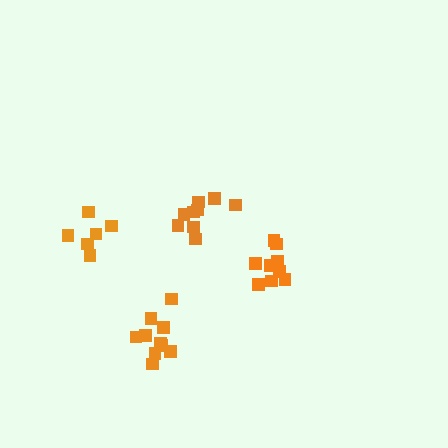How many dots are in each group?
Group 1: 9 dots, Group 2: 10 dots, Group 3: 6 dots, Group 4: 9 dots (34 total).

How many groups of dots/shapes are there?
There are 4 groups.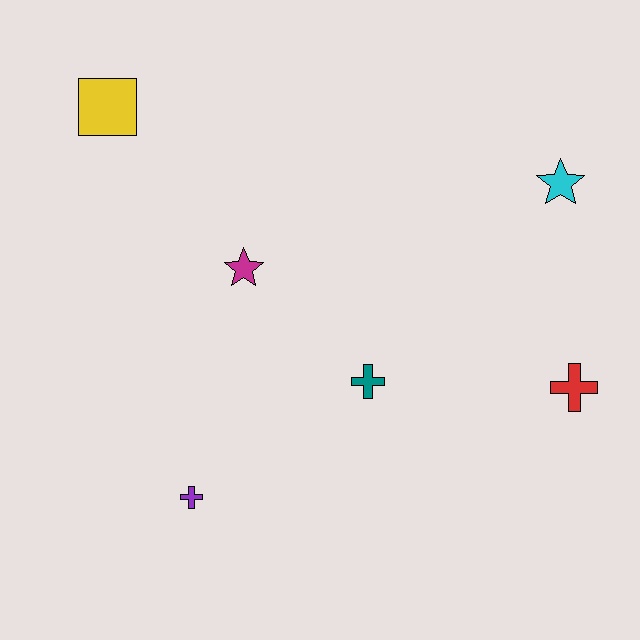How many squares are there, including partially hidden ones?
There is 1 square.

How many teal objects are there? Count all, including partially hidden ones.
There is 1 teal object.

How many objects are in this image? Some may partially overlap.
There are 6 objects.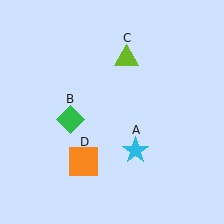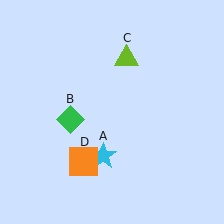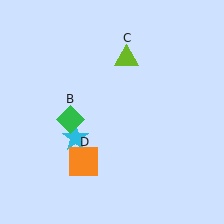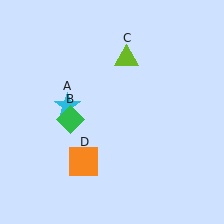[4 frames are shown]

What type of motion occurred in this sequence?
The cyan star (object A) rotated clockwise around the center of the scene.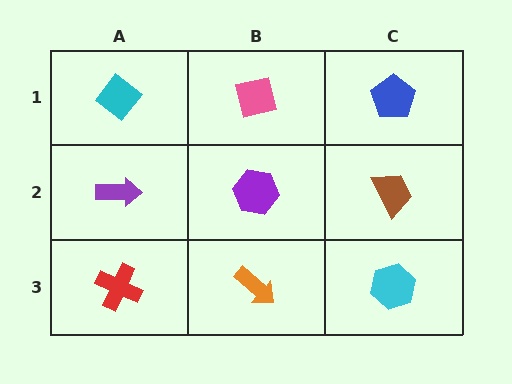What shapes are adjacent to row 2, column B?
A pink square (row 1, column B), an orange arrow (row 3, column B), a purple arrow (row 2, column A), a brown trapezoid (row 2, column C).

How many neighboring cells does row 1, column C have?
2.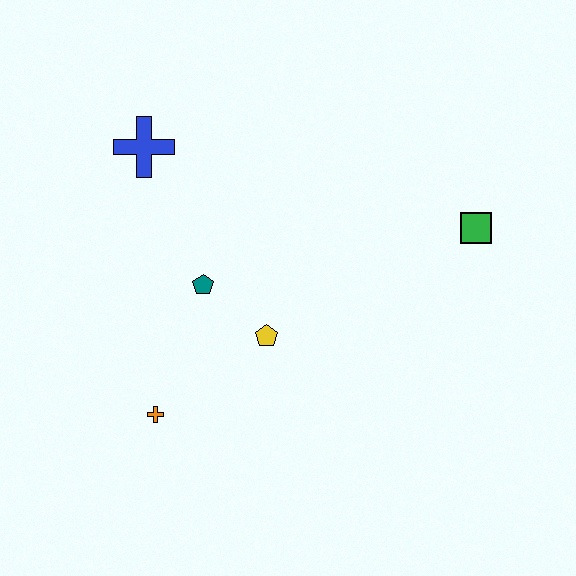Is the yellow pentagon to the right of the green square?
No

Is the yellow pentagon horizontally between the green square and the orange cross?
Yes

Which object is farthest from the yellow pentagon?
The green square is farthest from the yellow pentagon.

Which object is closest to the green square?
The yellow pentagon is closest to the green square.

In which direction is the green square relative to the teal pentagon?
The green square is to the right of the teal pentagon.